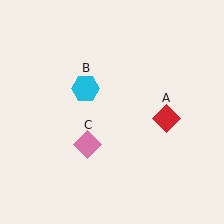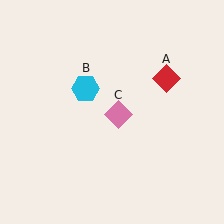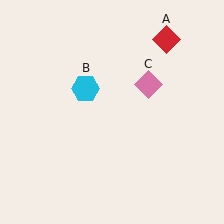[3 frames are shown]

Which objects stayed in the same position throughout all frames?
Cyan hexagon (object B) remained stationary.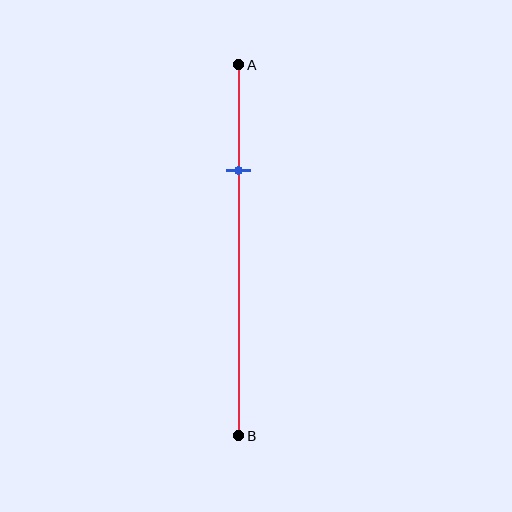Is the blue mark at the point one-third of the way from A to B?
No, the mark is at about 30% from A, not at the 33% one-third point.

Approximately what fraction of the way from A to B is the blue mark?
The blue mark is approximately 30% of the way from A to B.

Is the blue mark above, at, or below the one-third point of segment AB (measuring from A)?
The blue mark is above the one-third point of segment AB.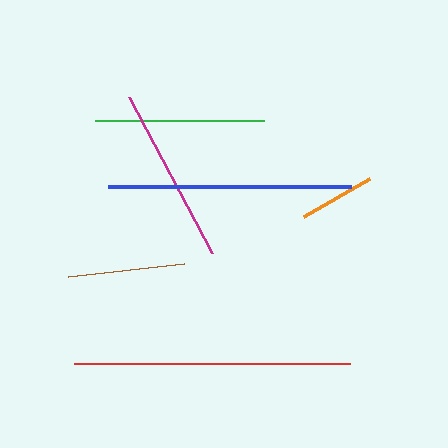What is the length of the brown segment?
The brown segment is approximately 116 pixels long.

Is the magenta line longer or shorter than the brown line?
The magenta line is longer than the brown line.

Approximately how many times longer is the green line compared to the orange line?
The green line is approximately 2.2 times the length of the orange line.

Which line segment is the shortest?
The orange line is the shortest at approximately 77 pixels.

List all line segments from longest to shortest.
From longest to shortest: red, blue, magenta, green, brown, orange.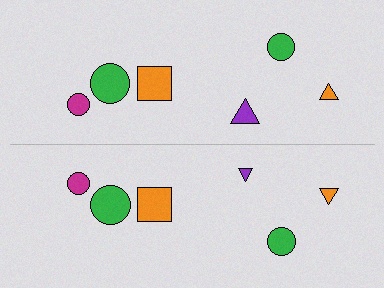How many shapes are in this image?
There are 12 shapes in this image.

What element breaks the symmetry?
The purple triangle on the bottom side has a different size than its mirror counterpart.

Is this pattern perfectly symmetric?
No, the pattern is not perfectly symmetric. The purple triangle on the bottom side has a different size than its mirror counterpart.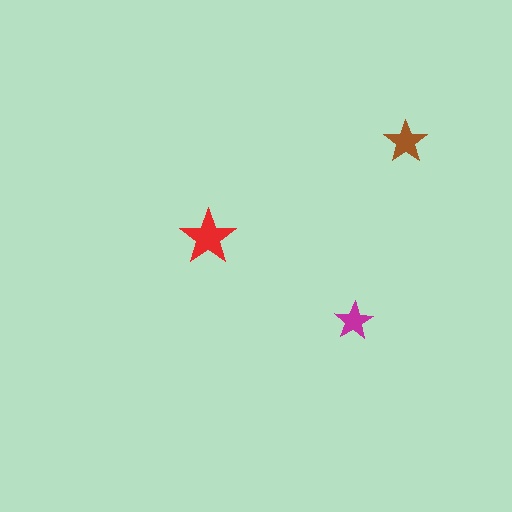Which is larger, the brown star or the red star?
The red one.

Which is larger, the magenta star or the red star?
The red one.